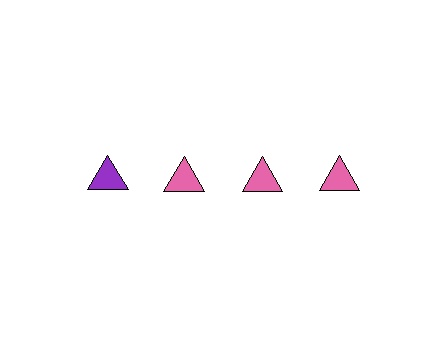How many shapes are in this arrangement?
There are 4 shapes arranged in a grid pattern.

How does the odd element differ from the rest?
It has a different color: purple instead of pink.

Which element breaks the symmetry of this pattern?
The purple triangle in the top row, leftmost column breaks the symmetry. All other shapes are pink triangles.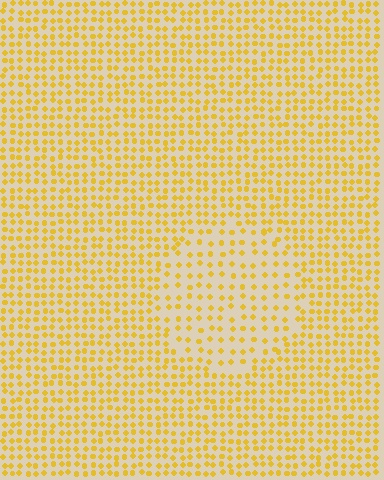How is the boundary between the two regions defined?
The boundary is defined by a change in element density (approximately 1.8x ratio). All elements are the same color, size, and shape.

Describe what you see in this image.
The image contains small yellow elements arranged at two different densities. A circle-shaped region is visible where the elements are less densely packed than the surrounding area.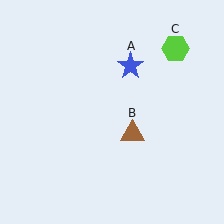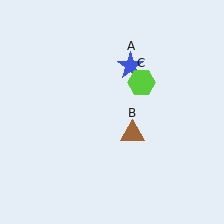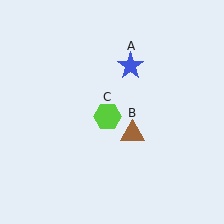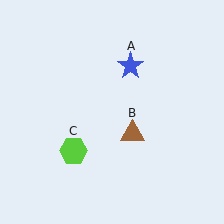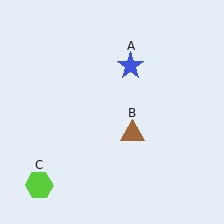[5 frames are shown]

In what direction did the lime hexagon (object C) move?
The lime hexagon (object C) moved down and to the left.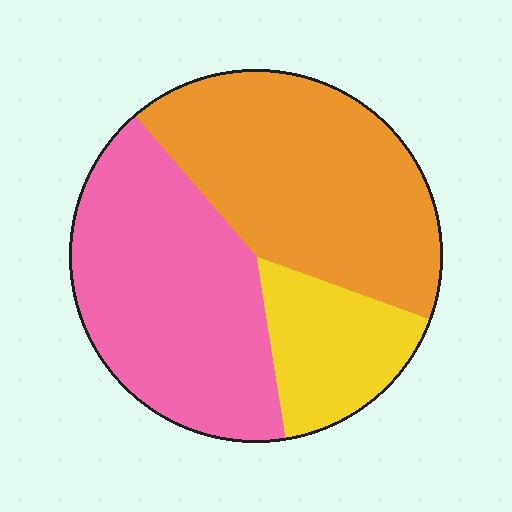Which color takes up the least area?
Yellow, at roughly 15%.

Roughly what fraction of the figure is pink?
Pink covers roughly 40% of the figure.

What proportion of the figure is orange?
Orange takes up about two fifths (2/5) of the figure.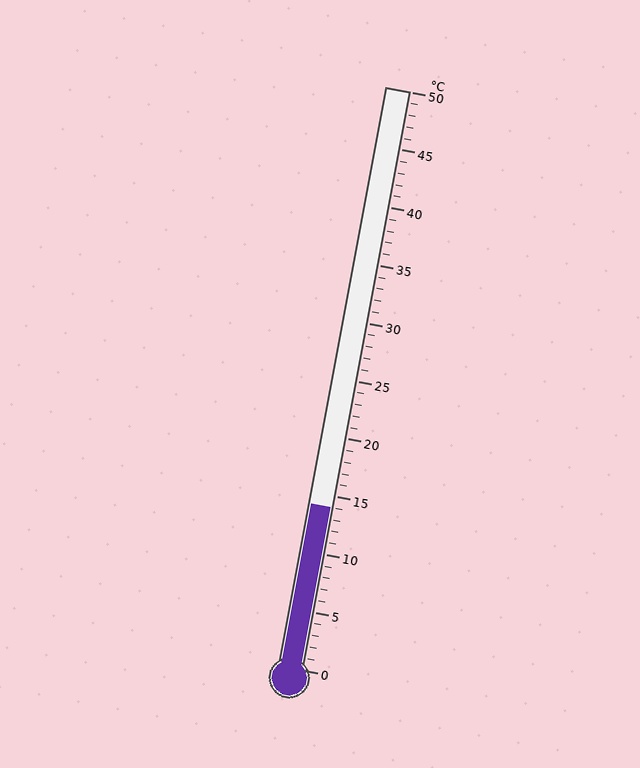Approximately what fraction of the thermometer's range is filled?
The thermometer is filled to approximately 30% of its range.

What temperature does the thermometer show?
The thermometer shows approximately 14°C.